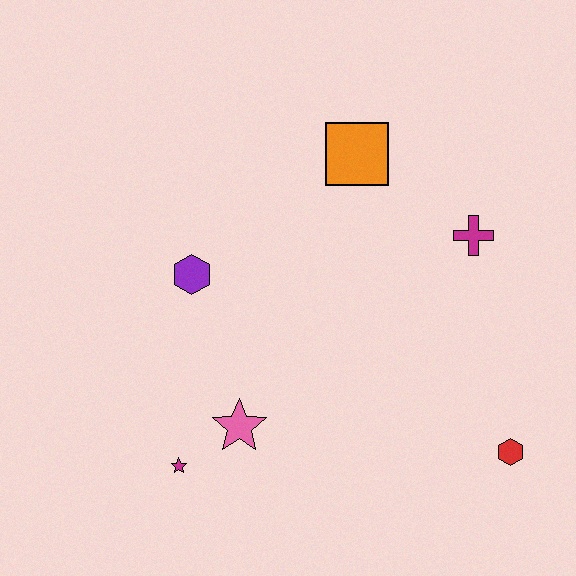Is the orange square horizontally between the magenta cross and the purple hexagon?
Yes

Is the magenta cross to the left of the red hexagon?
Yes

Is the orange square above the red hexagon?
Yes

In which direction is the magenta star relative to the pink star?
The magenta star is to the left of the pink star.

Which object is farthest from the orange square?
The magenta star is farthest from the orange square.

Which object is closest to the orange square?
The magenta cross is closest to the orange square.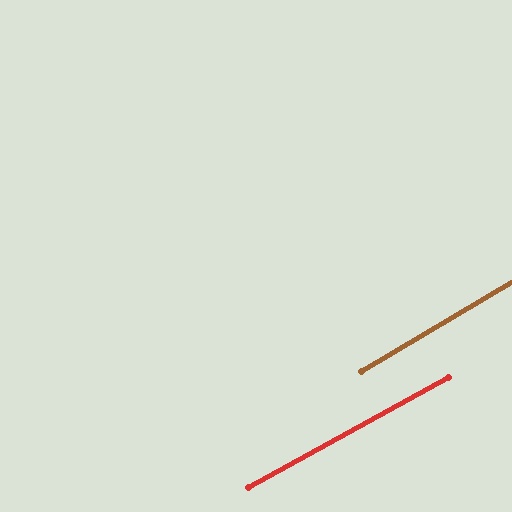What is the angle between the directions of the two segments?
Approximately 2 degrees.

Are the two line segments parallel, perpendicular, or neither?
Parallel — their directions differ by only 2.0°.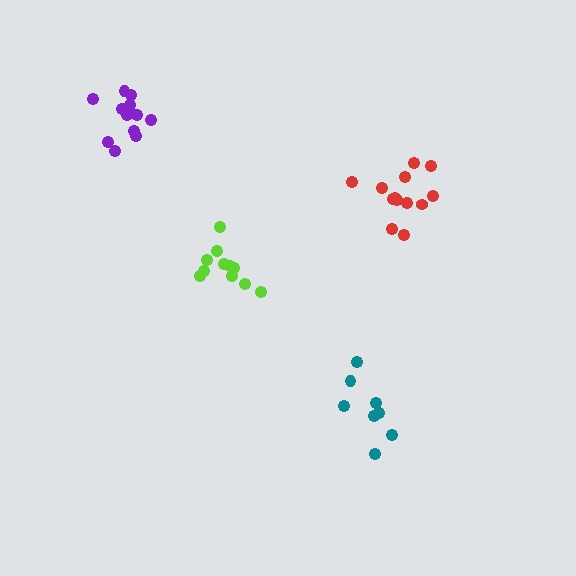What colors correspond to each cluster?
The clusters are colored: lime, red, teal, purple.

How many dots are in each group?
Group 1: 11 dots, Group 2: 13 dots, Group 3: 8 dots, Group 4: 13 dots (45 total).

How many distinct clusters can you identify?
There are 4 distinct clusters.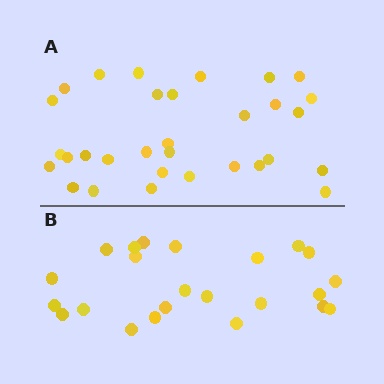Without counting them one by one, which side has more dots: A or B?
Region A (the top region) has more dots.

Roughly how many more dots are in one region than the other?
Region A has roughly 8 or so more dots than region B.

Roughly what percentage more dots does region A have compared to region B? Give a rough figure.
About 35% more.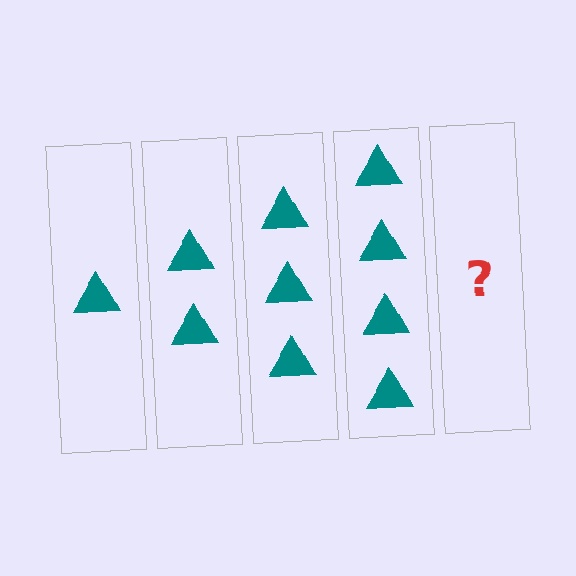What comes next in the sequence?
The next element should be 5 triangles.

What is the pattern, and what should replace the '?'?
The pattern is that each step adds one more triangle. The '?' should be 5 triangles.